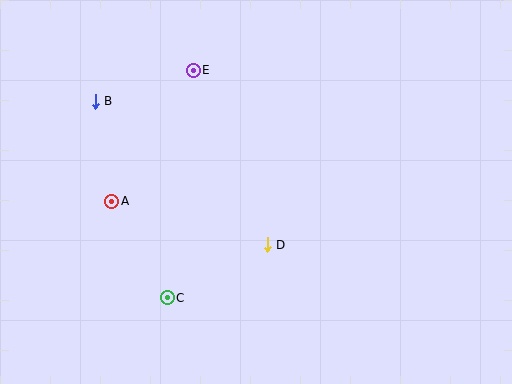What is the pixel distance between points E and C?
The distance between E and C is 229 pixels.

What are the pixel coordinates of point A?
Point A is at (112, 201).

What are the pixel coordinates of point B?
Point B is at (95, 101).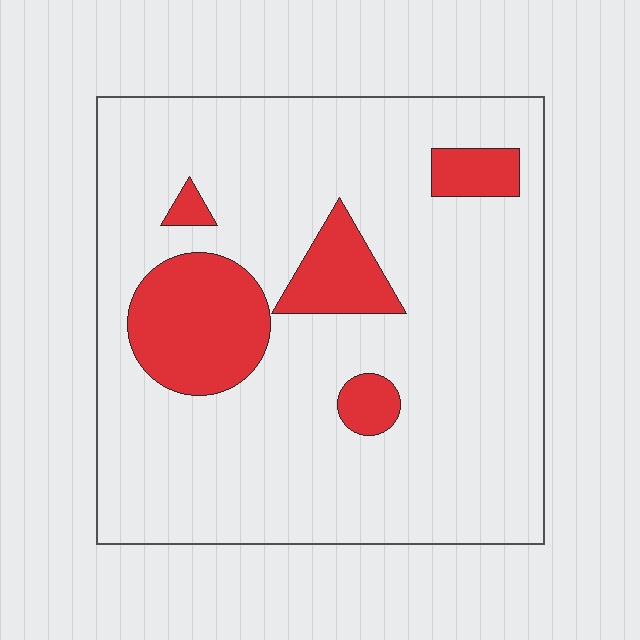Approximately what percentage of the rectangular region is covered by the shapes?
Approximately 15%.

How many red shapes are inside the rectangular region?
5.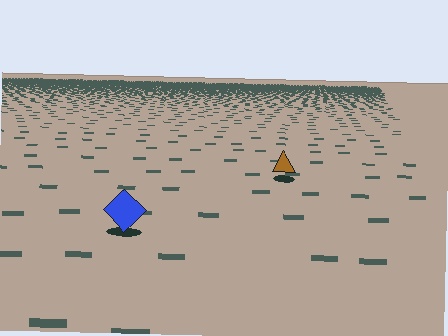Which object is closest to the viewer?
The blue diamond is closest. The texture marks near it are larger and more spread out.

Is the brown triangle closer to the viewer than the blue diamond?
No. The blue diamond is closer — you can tell from the texture gradient: the ground texture is coarser near it.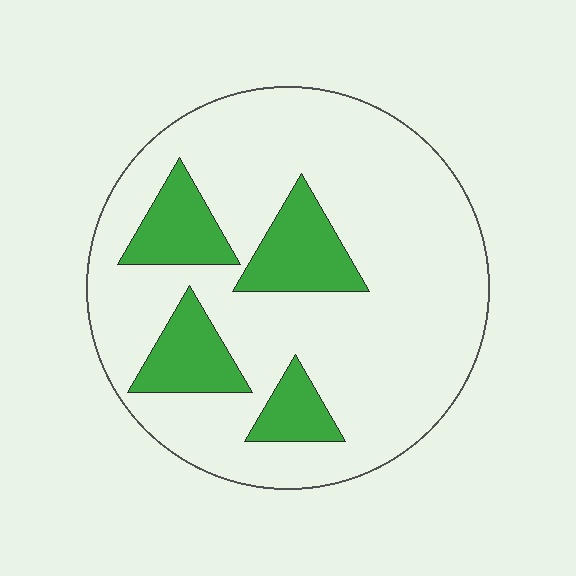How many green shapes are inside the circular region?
4.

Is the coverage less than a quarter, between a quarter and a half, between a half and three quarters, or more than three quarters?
Less than a quarter.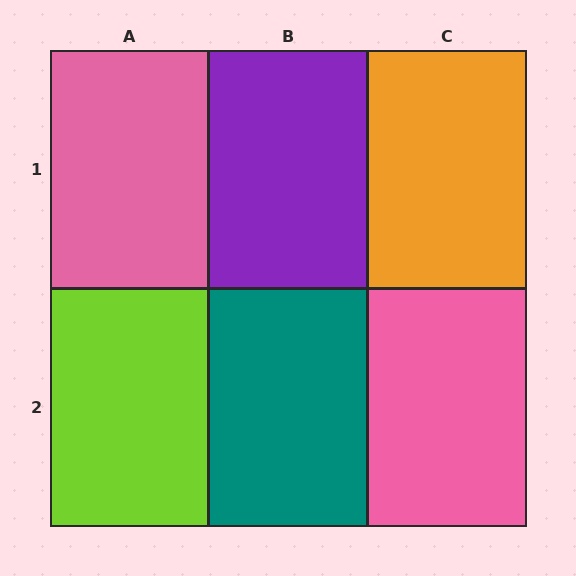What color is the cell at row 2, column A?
Lime.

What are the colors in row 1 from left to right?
Pink, purple, orange.